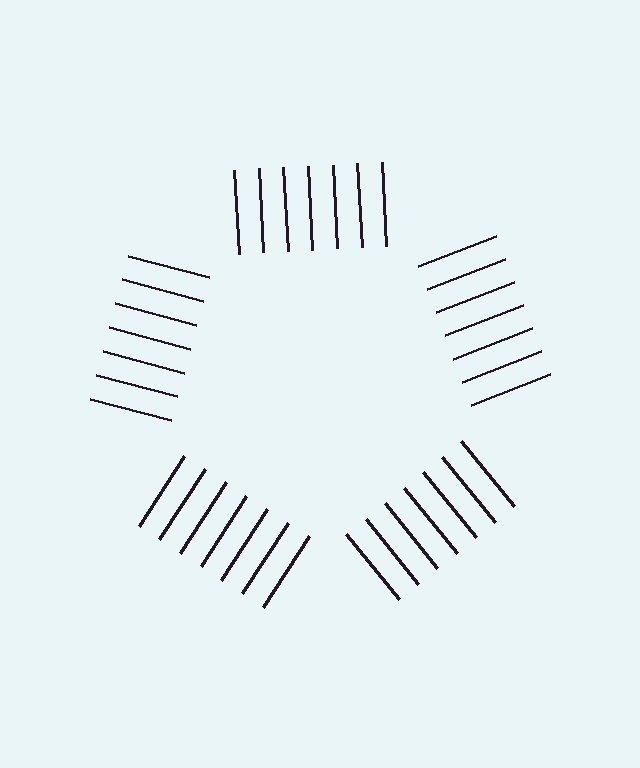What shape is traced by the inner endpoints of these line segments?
An illusory pentagon — the line segments terminate on its edges but no continuous stroke is drawn.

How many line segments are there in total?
35 — 7 along each of the 5 edges.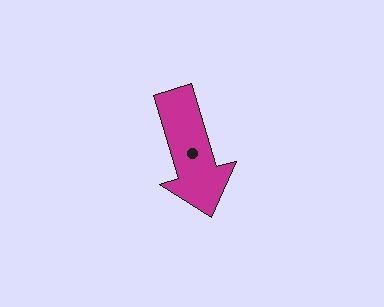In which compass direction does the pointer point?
South.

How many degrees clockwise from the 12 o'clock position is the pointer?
Approximately 163 degrees.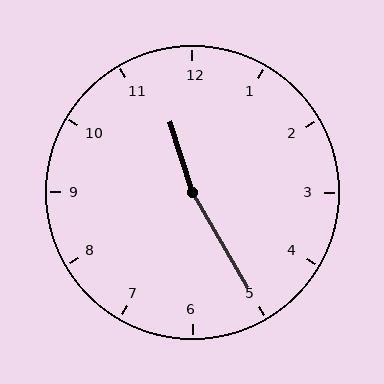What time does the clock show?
11:25.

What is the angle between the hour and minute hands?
Approximately 168 degrees.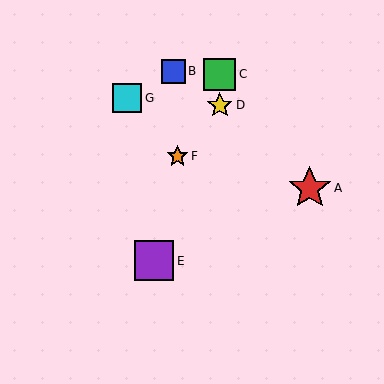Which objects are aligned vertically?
Objects C, D are aligned vertically.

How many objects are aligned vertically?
2 objects (C, D) are aligned vertically.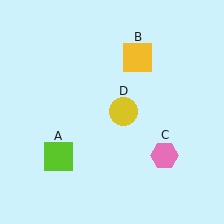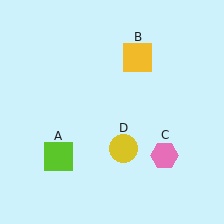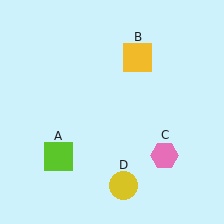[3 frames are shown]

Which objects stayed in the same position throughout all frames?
Lime square (object A) and yellow square (object B) and pink hexagon (object C) remained stationary.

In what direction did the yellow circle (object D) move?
The yellow circle (object D) moved down.